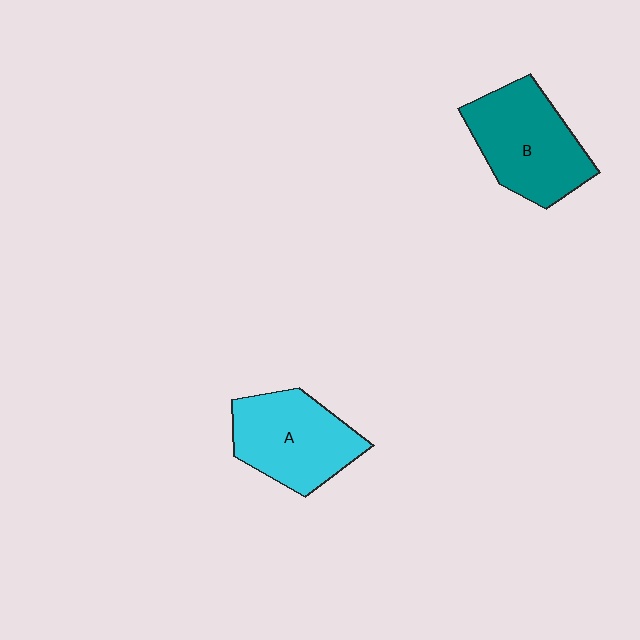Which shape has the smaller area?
Shape A (cyan).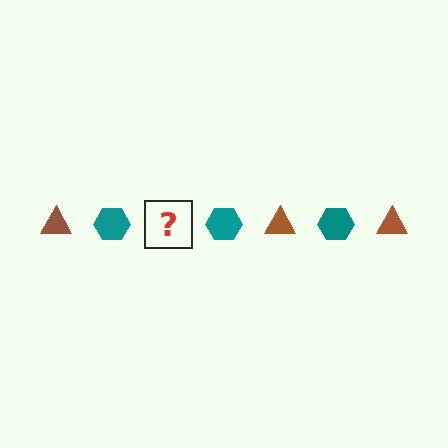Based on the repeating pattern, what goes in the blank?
The blank should be a brown triangle.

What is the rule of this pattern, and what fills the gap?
The rule is that the pattern alternates between brown triangle and teal hexagon. The gap should be filled with a brown triangle.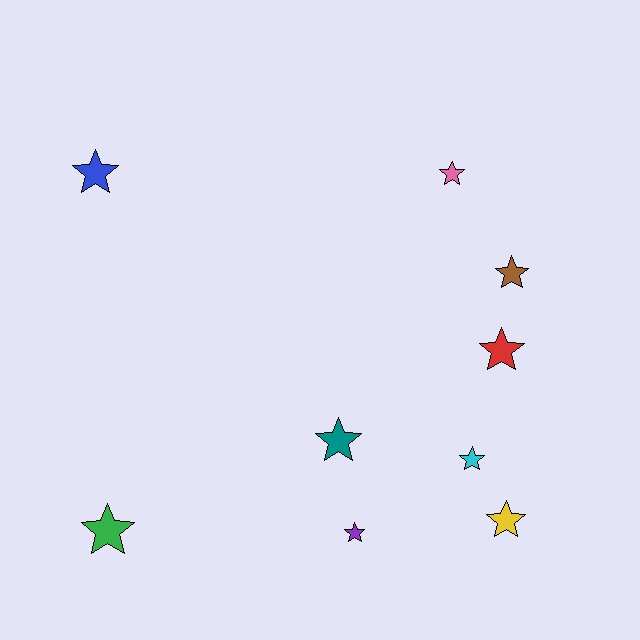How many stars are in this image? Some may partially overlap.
There are 9 stars.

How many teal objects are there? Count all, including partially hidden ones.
There is 1 teal object.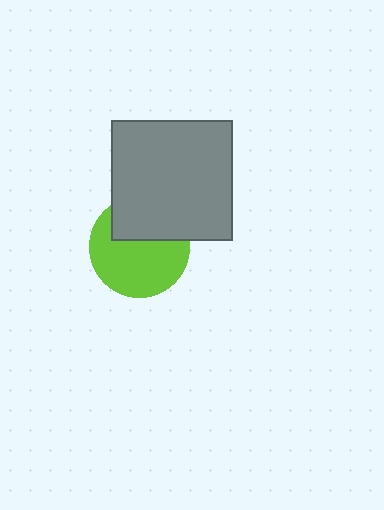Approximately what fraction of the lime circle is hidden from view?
Roughly 36% of the lime circle is hidden behind the gray square.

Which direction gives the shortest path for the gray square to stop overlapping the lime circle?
Moving up gives the shortest separation.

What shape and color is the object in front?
The object in front is a gray square.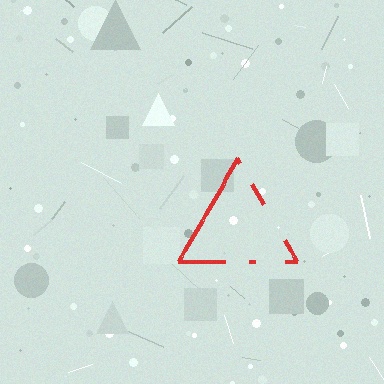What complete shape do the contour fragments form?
The contour fragments form a triangle.